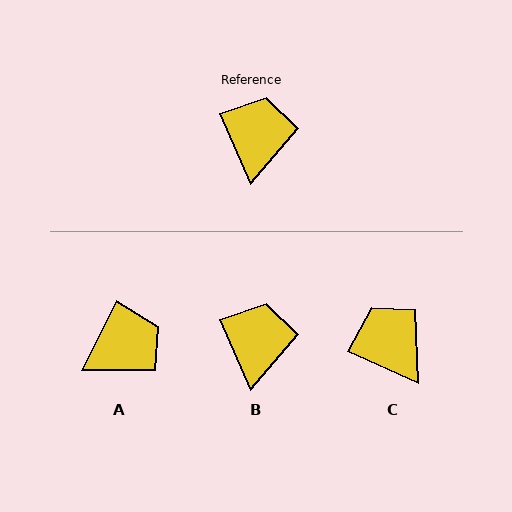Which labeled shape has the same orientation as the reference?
B.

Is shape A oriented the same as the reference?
No, it is off by about 50 degrees.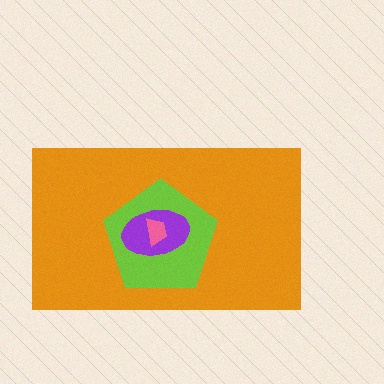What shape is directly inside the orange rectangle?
The lime pentagon.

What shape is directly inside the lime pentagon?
The purple ellipse.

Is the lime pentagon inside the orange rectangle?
Yes.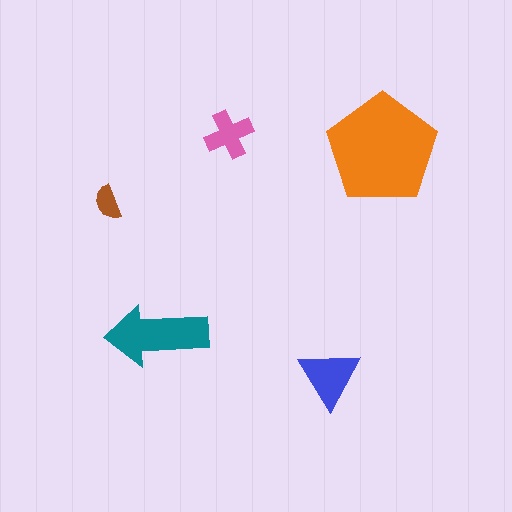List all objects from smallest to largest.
The brown semicircle, the pink cross, the blue triangle, the teal arrow, the orange pentagon.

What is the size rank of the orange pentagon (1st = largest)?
1st.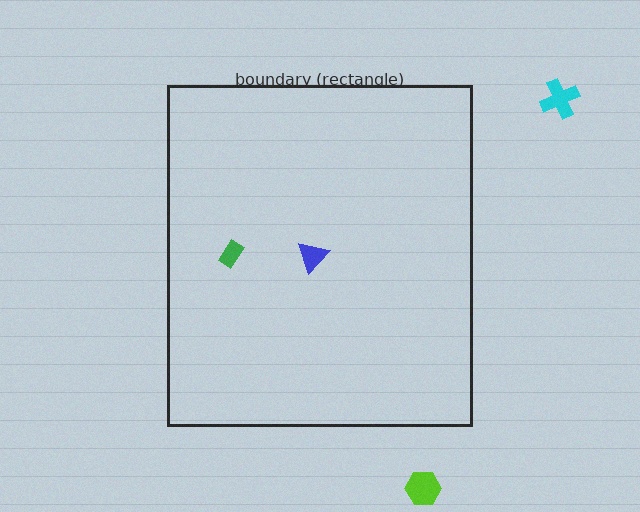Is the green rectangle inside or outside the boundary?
Inside.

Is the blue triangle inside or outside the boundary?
Inside.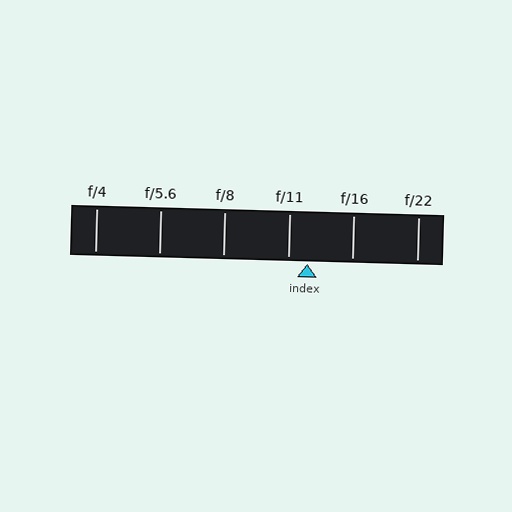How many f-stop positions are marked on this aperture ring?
There are 6 f-stop positions marked.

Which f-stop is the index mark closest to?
The index mark is closest to f/11.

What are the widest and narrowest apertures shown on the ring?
The widest aperture shown is f/4 and the narrowest is f/22.